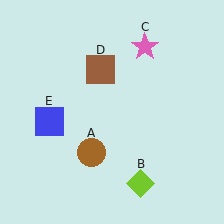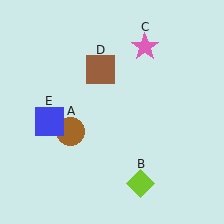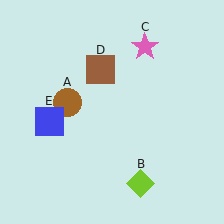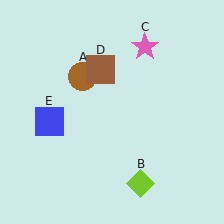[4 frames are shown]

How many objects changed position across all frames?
1 object changed position: brown circle (object A).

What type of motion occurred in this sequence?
The brown circle (object A) rotated clockwise around the center of the scene.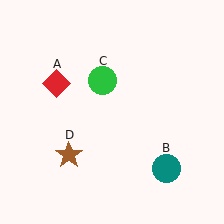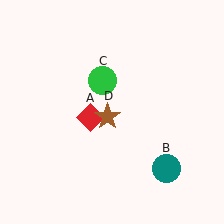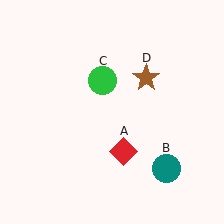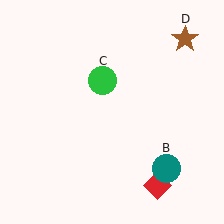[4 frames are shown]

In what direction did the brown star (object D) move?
The brown star (object D) moved up and to the right.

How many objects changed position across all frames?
2 objects changed position: red diamond (object A), brown star (object D).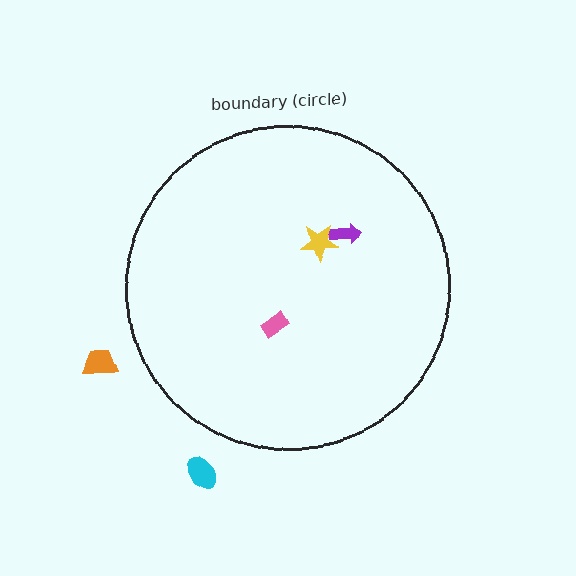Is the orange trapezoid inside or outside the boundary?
Outside.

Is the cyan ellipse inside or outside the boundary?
Outside.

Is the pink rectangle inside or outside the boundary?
Inside.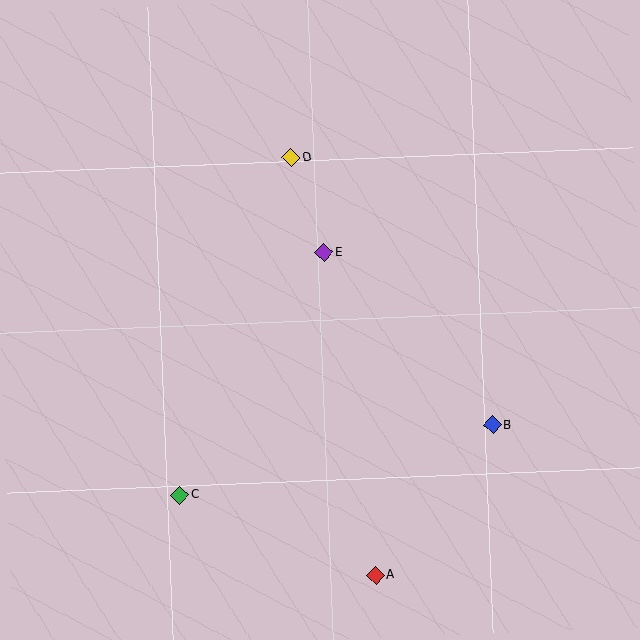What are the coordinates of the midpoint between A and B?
The midpoint between A and B is at (434, 500).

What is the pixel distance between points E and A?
The distance between E and A is 327 pixels.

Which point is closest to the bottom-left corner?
Point C is closest to the bottom-left corner.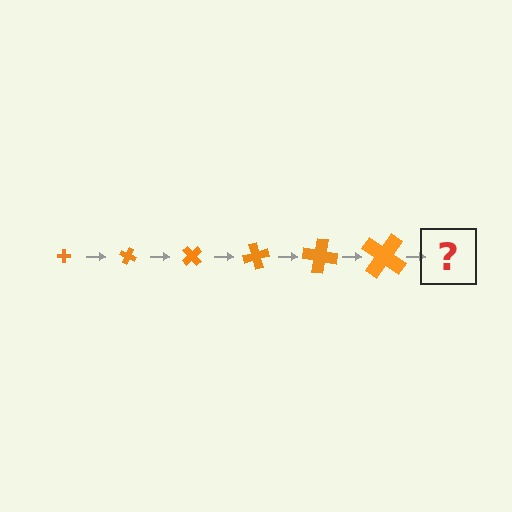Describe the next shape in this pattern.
It should be a cross, larger than the previous one and rotated 150 degrees from the start.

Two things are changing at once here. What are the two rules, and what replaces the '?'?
The two rules are that the cross grows larger each step and it rotates 25 degrees each step. The '?' should be a cross, larger than the previous one and rotated 150 degrees from the start.